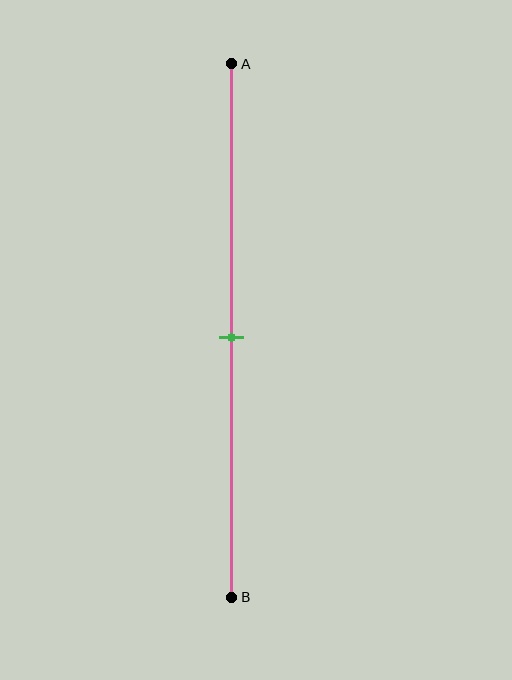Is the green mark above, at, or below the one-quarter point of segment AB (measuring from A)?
The green mark is below the one-quarter point of segment AB.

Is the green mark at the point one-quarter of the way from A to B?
No, the mark is at about 50% from A, not at the 25% one-quarter point.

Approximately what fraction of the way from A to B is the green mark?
The green mark is approximately 50% of the way from A to B.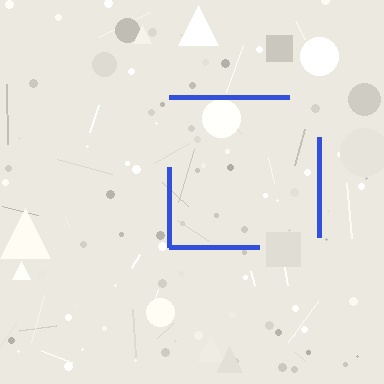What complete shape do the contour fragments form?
The contour fragments form a square.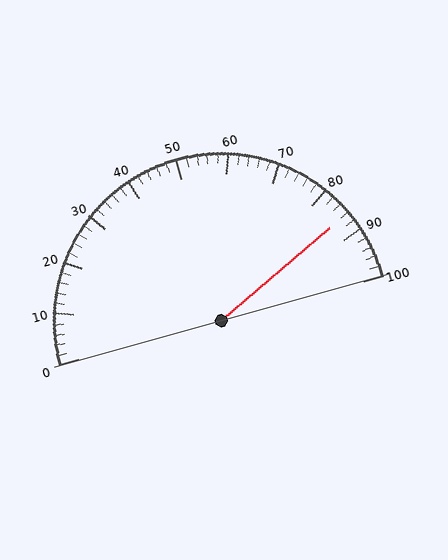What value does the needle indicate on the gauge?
The needle indicates approximately 86.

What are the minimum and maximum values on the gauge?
The gauge ranges from 0 to 100.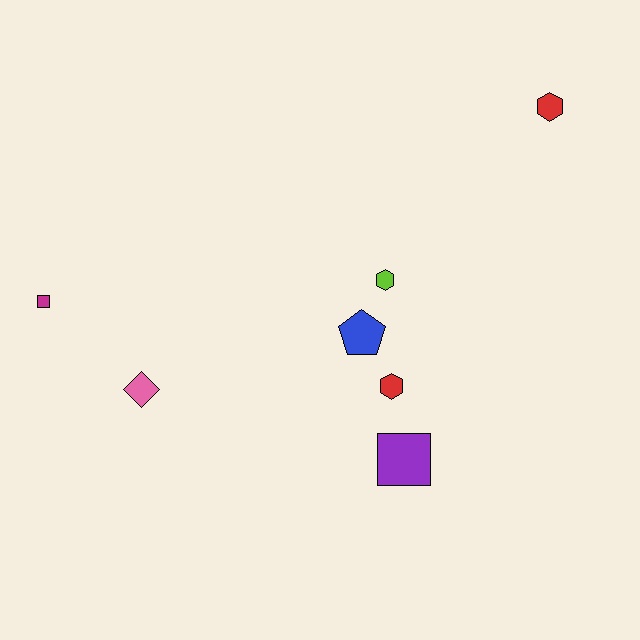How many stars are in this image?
There are no stars.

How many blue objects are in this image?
There is 1 blue object.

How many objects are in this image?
There are 7 objects.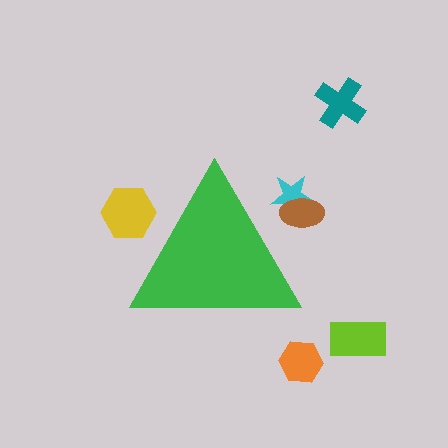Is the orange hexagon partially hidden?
No, the orange hexagon is fully visible.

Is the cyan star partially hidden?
Yes, the cyan star is partially hidden behind the green triangle.